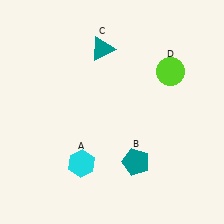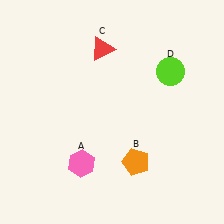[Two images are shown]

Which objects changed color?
A changed from cyan to pink. B changed from teal to orange. C changed from teal to red.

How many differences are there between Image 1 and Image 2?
There are 3 differences between the two images.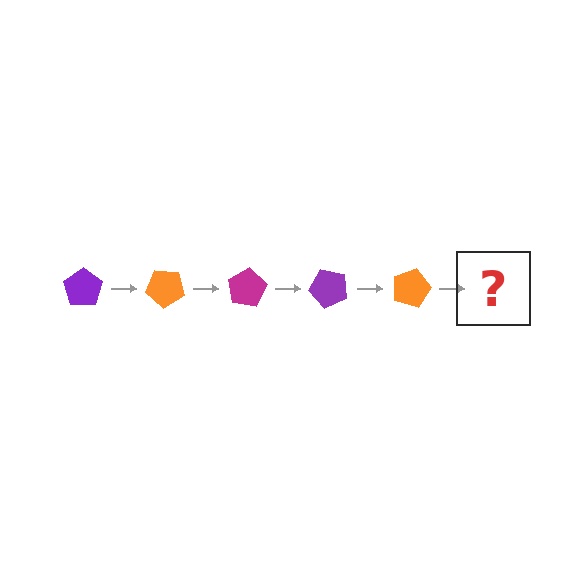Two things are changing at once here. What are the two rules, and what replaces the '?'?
The two rules are that it rotates 40 degrees each step and the color cycles through purple, orange, and magenta. The '?' should be a magenta pentagon, rotated 200 degrees from the start.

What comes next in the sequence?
The next element should be a magenta pentagon, rotated 200 degrees from the start.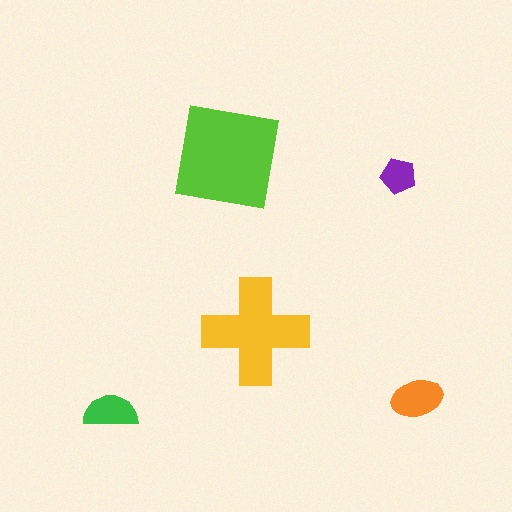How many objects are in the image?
There are 5 objects in the image.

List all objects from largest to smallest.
The lime square, the yellow cross, the orange ellipse, the green semicircle, the purple pentagon.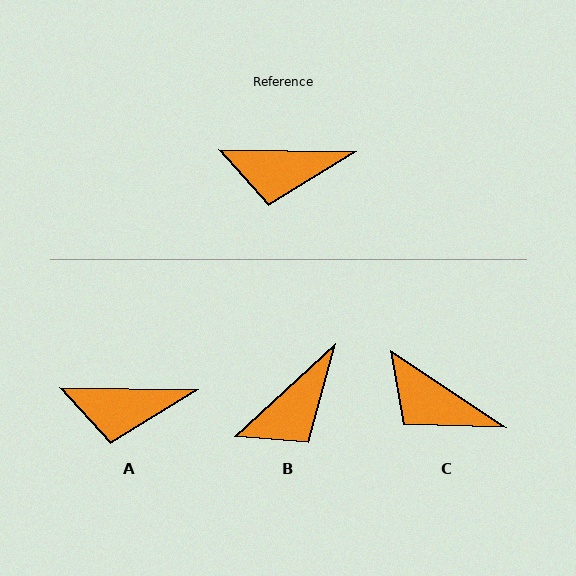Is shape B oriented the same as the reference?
No, it is off by about 43 degrees.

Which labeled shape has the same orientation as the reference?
A.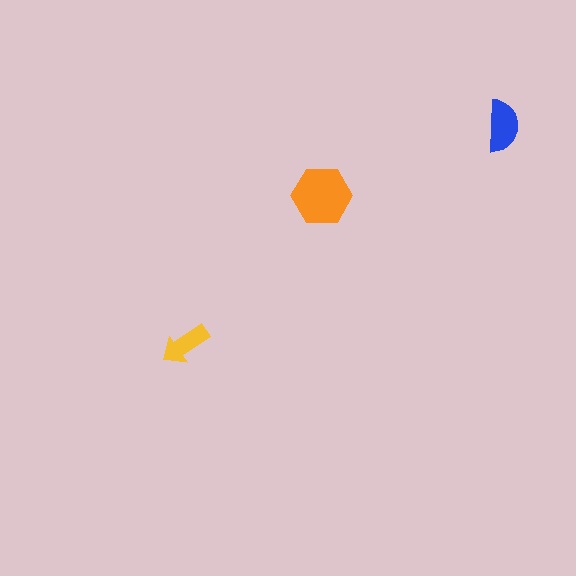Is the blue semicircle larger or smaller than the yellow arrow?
Larger.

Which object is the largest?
The orange hexagon.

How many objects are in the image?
There are 3 objects in the image.